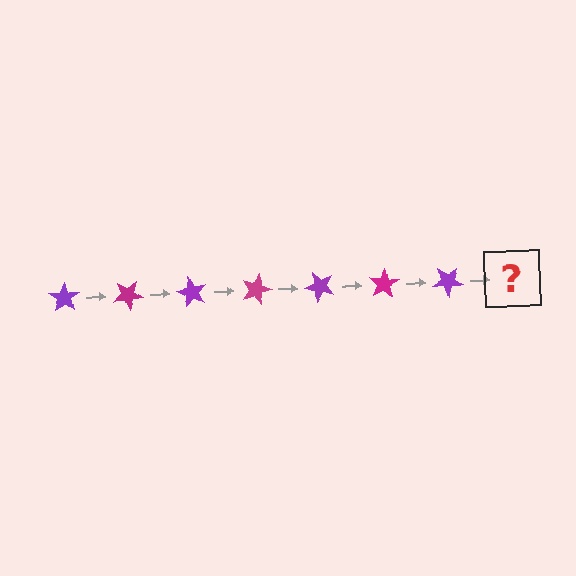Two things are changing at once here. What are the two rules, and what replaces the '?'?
The two rules are that it rotates 30 degrees each step and the color cycles through purple and magenta. The '?' should be a magenta star, rotated 210 degrees from the start.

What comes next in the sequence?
The next element should be a magenta star, rotated 210 degrees from the start.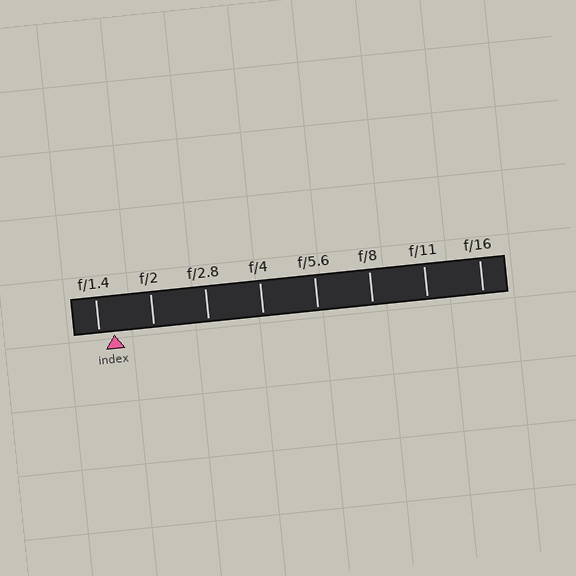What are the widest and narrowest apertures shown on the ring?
The widest aperture shown is f/1.4 and the narrowest is f/16.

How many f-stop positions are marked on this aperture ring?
There are 8 f-stop positions marked.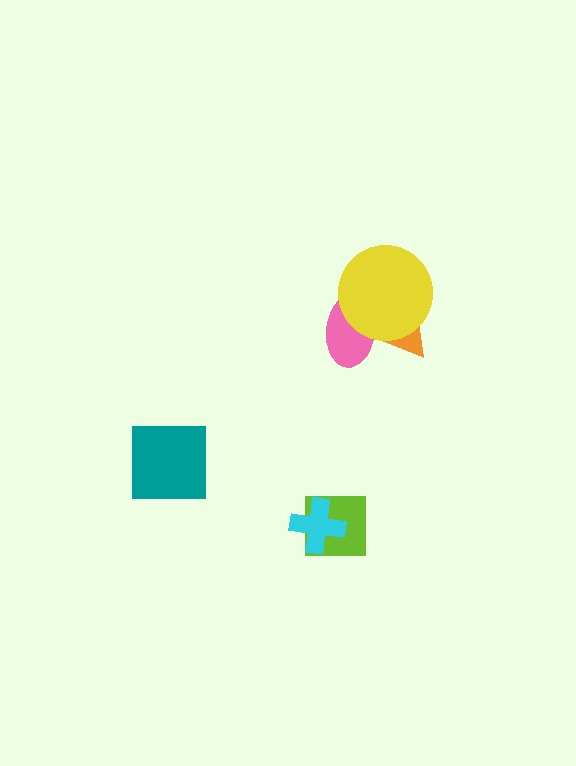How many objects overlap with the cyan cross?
1 object overlaps with the cyan cross.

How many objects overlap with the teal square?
0 objects overlap with the teal square.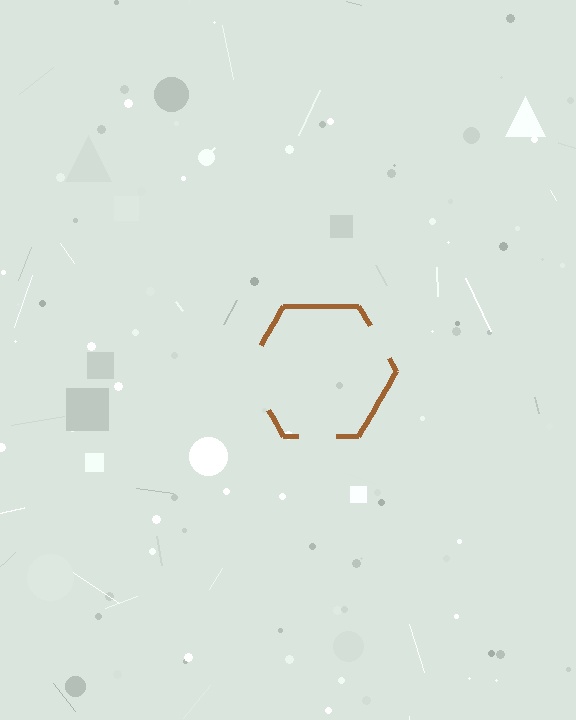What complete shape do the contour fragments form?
The contour fragments form a hexagon.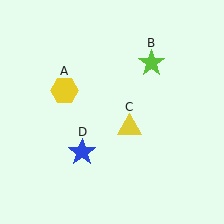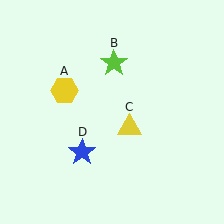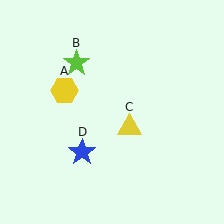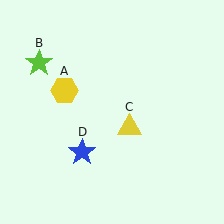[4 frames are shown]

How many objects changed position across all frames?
1 object changed position: lime star (object B).